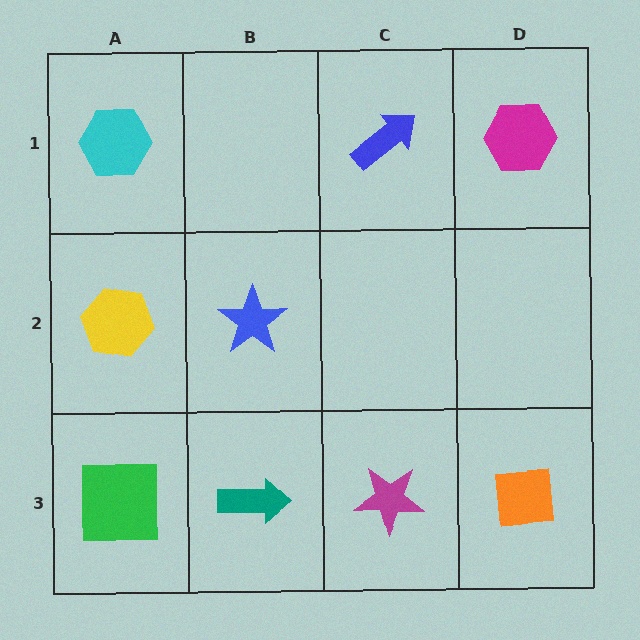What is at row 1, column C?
A blue arrow.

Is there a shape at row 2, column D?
No, that cell is empty.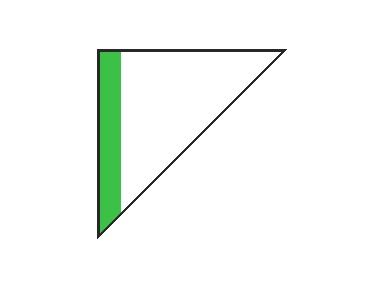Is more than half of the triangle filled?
No.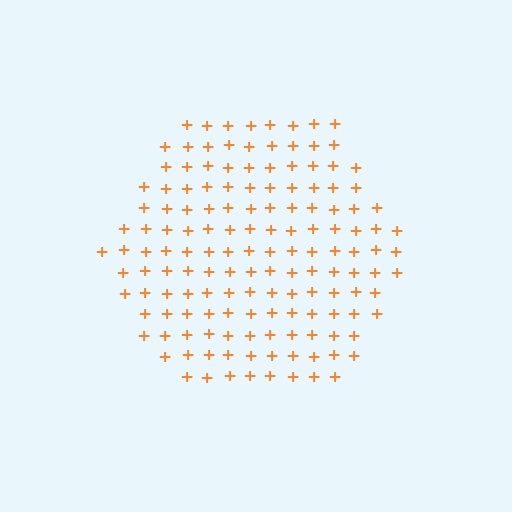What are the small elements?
The small elements are plus signs.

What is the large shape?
The large shape is a hexagon.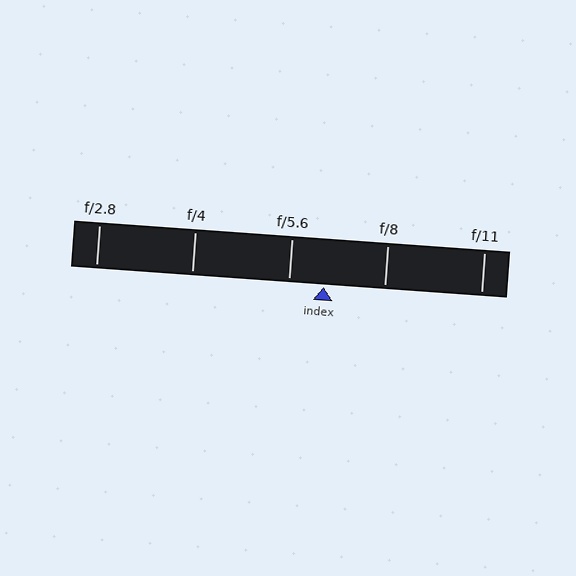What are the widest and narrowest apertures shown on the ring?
The widest aperture shown is f/2.8 and the narrowest is f/11.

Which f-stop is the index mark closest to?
The index mark is closest to f/5.6.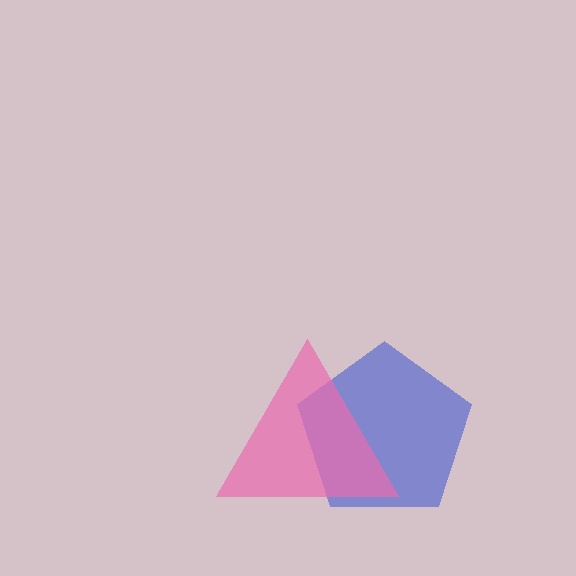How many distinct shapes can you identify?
There are 2 distinct shapes: a blue pentagon, a pink triangle.